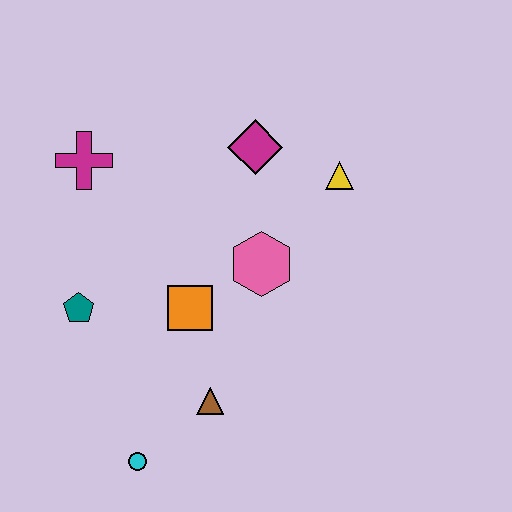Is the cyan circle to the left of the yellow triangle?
Yes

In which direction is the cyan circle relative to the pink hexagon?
The cyan circle is below the pink hexagon.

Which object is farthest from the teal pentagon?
The yellow triangle is farthest from the teal pentagon.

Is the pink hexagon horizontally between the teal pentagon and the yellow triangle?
Yes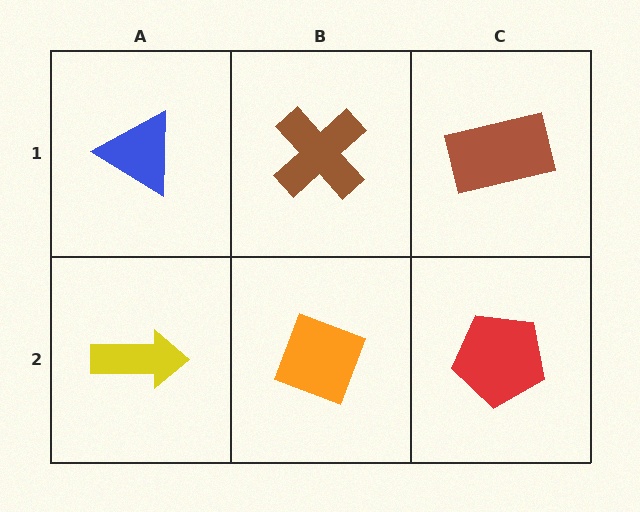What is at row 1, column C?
A brown rectangle.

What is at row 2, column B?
An orange diamond.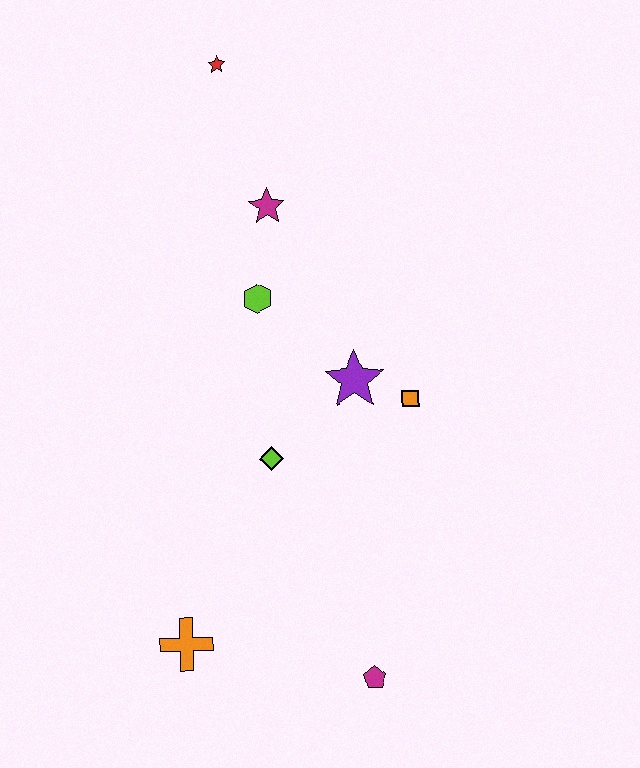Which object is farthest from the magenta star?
The magenta pentagon is farthest from the magenta star.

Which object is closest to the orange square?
The purple star is closest to the orange square.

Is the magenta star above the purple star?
Yes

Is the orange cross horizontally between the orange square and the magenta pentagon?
No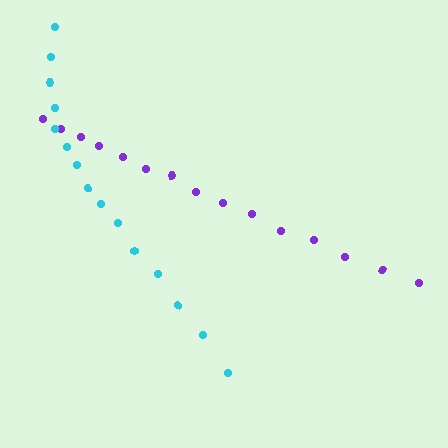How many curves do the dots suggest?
There are 2 distinct paths.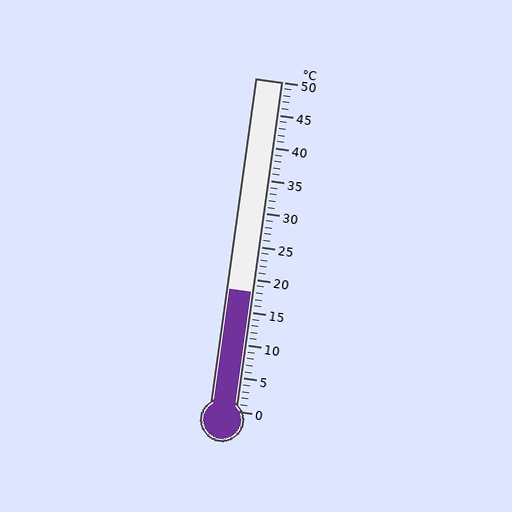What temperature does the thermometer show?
The thermometer shows approximately 18°C.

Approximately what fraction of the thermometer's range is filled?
The thermometer is filled to approximately 35% of its range.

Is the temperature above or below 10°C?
The temperature is above 10°C.